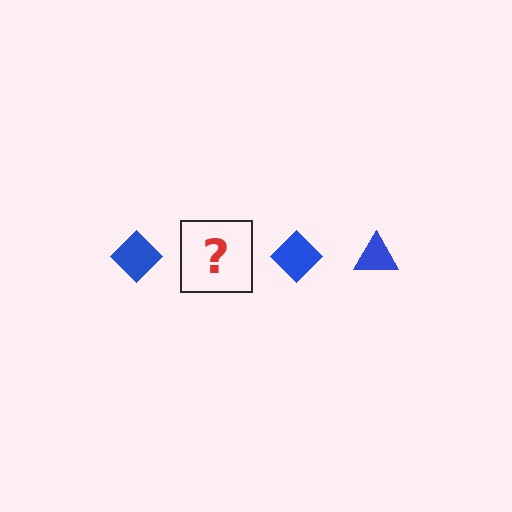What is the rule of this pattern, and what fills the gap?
The rule is that the pattern cycles through diamond, triangle shapes in blue. The gap should be filled with a blue triangle.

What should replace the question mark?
The question mark should be replaced with a blue triangle.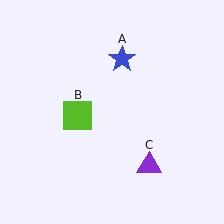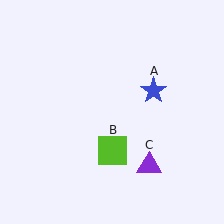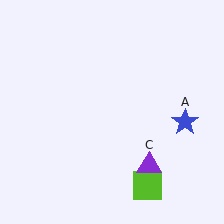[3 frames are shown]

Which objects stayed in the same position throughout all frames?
Purple triangle (object C) remained stationary.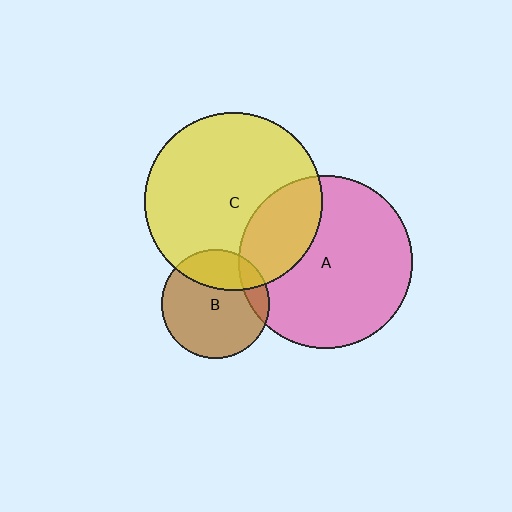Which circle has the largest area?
Circle C (yellow).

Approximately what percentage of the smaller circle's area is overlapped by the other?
Approximately 25%.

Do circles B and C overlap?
Yes.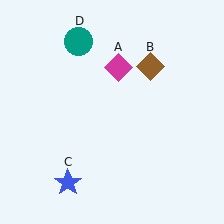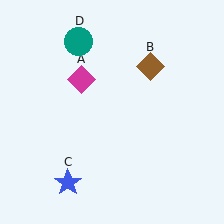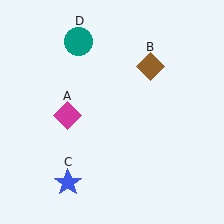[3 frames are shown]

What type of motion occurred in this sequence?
The magenta diamond (object A) rotated counterclockwise around the center of the scene.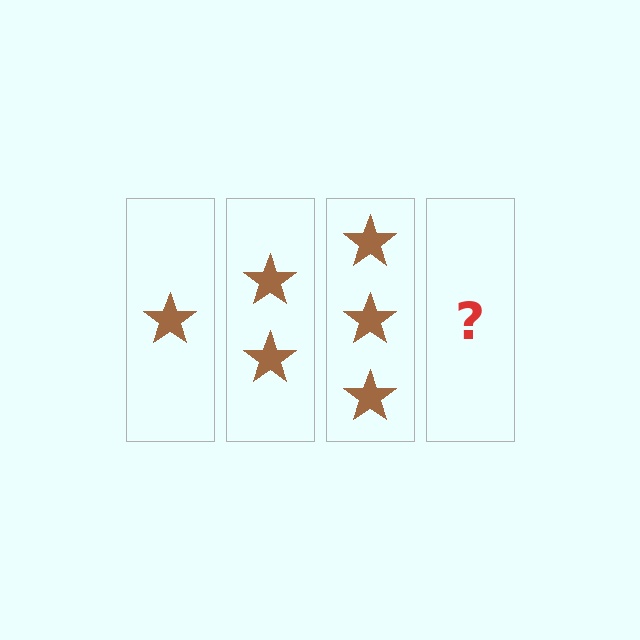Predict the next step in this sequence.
The next step is 4 stars.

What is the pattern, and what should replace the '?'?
The pattern is that each step adds one more star. The '?' should be 4 stars.